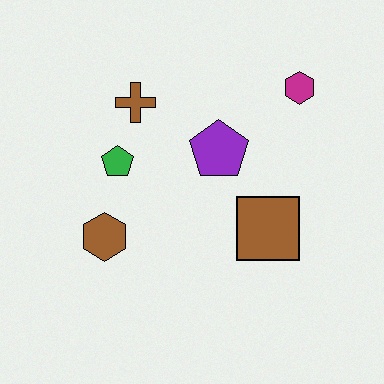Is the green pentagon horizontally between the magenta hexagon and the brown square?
No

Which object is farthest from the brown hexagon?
The magenta hexagon is farthest from the brown hexagon.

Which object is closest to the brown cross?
The green pentagon is closest to the brown cross.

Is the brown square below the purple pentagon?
Yes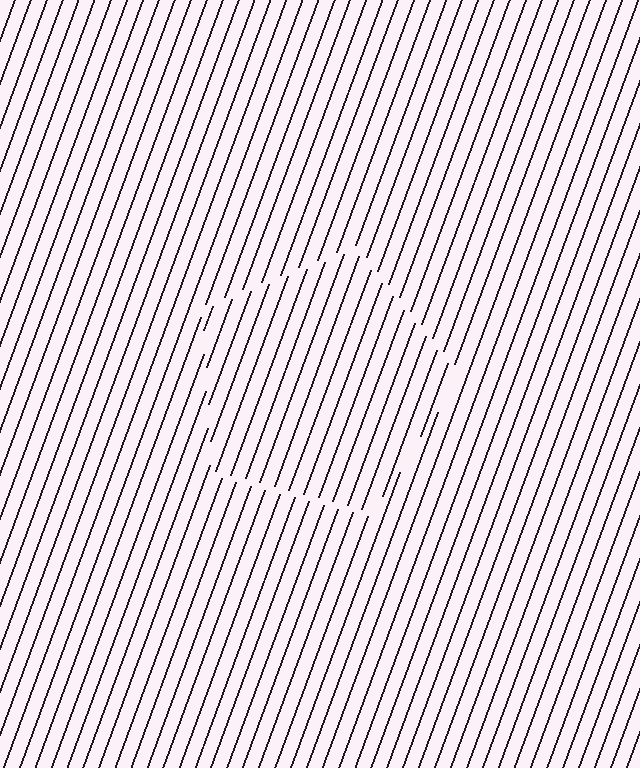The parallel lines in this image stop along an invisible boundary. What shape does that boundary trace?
An illusory pentagon. The interior of the shape contains the same grating, shifted by half a period — the contour is defined by the phase discontinuity where line-ends from the inner and outer gratings abut.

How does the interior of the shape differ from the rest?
The interior of the shape contains the same grating, shifted by half a period — the contour is defined by the phase discontinuity where line-ends from the inner and outer gratings abut.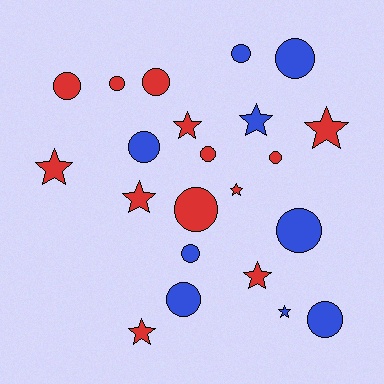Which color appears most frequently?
Red, with 13 objects.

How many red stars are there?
There are 7 red stars.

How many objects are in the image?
There are 22 objects.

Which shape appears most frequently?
Circle, with 13 objects.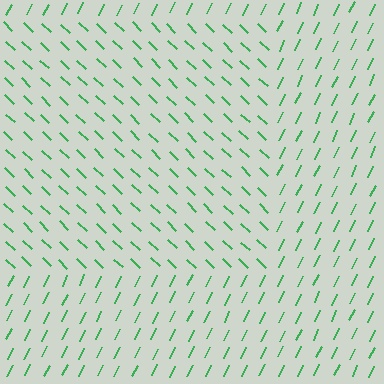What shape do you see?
I see a rectangle.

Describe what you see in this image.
The image is filled with small green line segments. A rectangle region in the image has lines oriented differently from the surrounding lines, creating a visible texture boundary.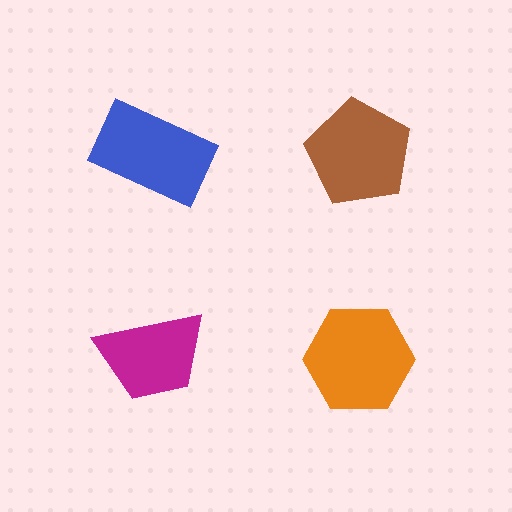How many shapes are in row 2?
2 shapes.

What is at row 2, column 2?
An orange hexagon.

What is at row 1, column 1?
A blue rectangle.